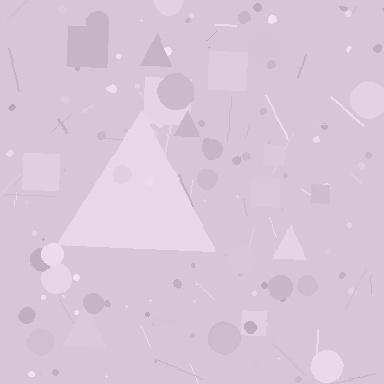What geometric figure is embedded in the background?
A triangle is embedded in the background.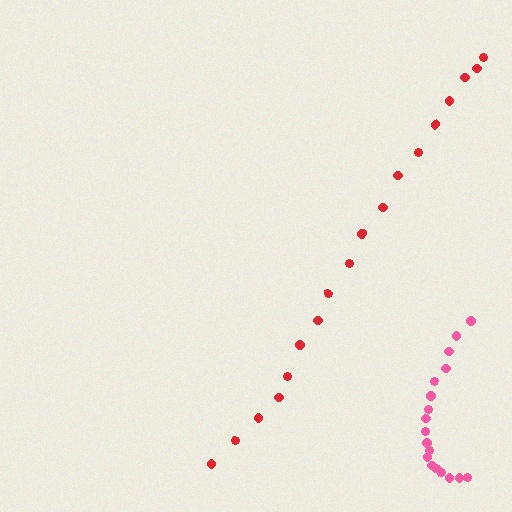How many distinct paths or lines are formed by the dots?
There are 2 distinct paths.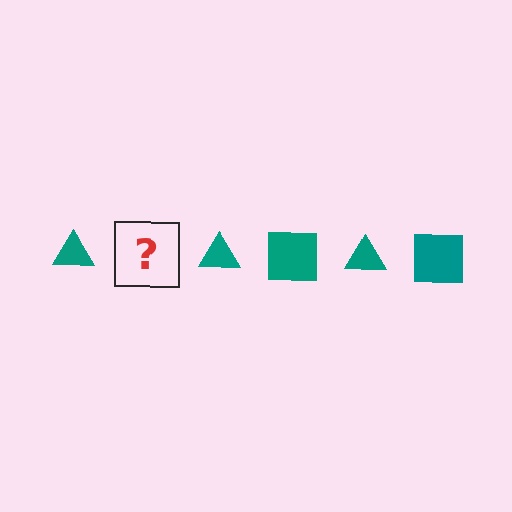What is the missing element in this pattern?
The missing element is a teal square.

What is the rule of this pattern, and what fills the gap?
The rule is that the pattern cycles through triangle, square shapes in teal. The gap should be filled with a teal square.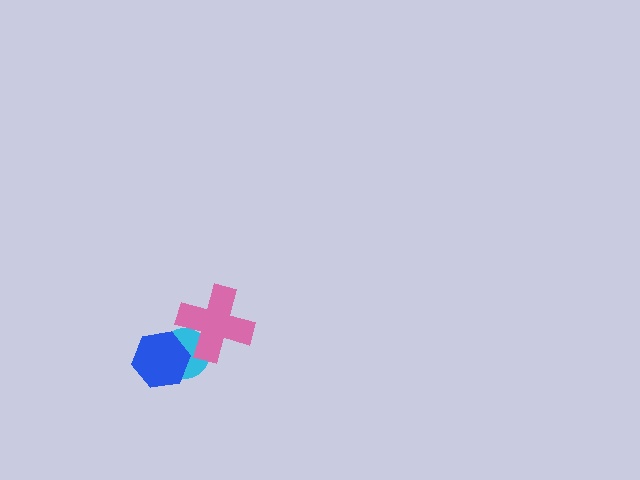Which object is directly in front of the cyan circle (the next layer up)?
The blue hexagon is directly in front of the cyan circle.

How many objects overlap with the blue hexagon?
1 object overlaps with the blue hexagon.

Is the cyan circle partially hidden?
Yes, it is partially covered by another shape.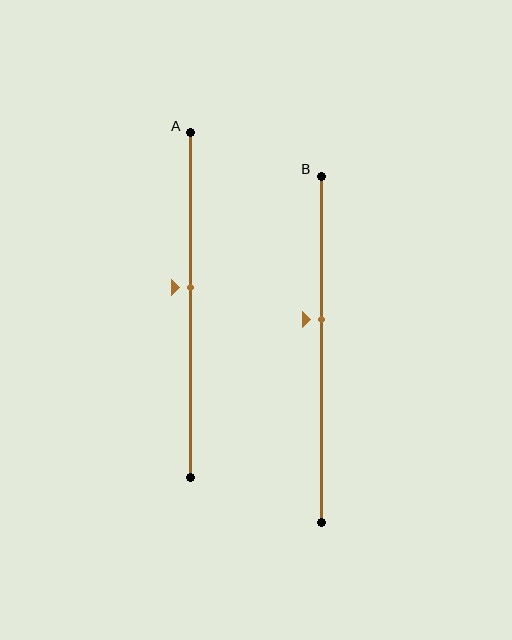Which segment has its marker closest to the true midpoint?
Segment A has its marker closest to the true midpoint.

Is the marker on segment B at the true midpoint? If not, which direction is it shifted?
No, the marker on segment B is shifted upward by about 9% of the segment length.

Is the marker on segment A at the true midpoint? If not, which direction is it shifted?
No, the marker on segment A is shifted upward by about 5% of the segment length.